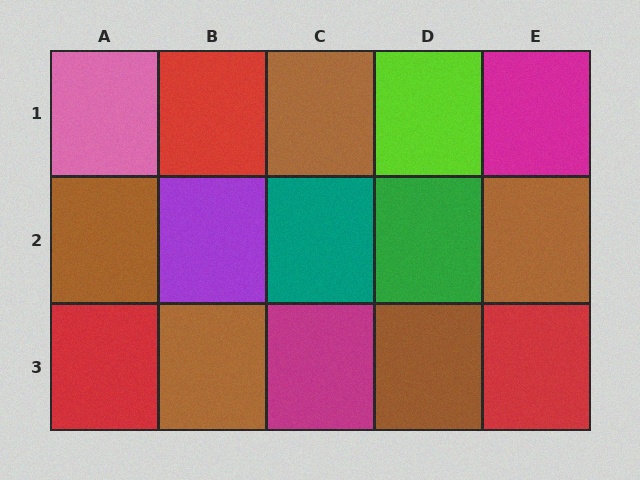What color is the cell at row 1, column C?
Brown.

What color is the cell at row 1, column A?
Pink.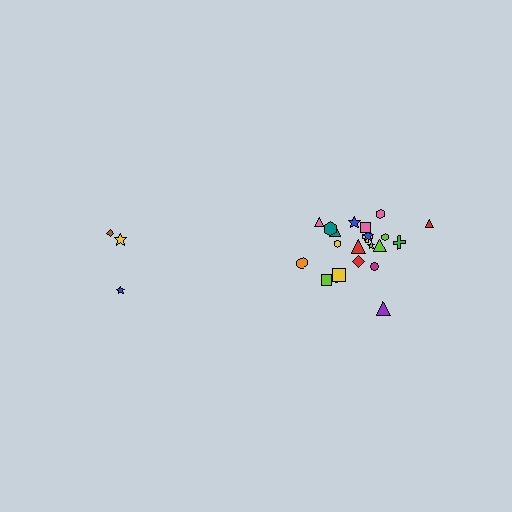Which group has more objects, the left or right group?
The right group.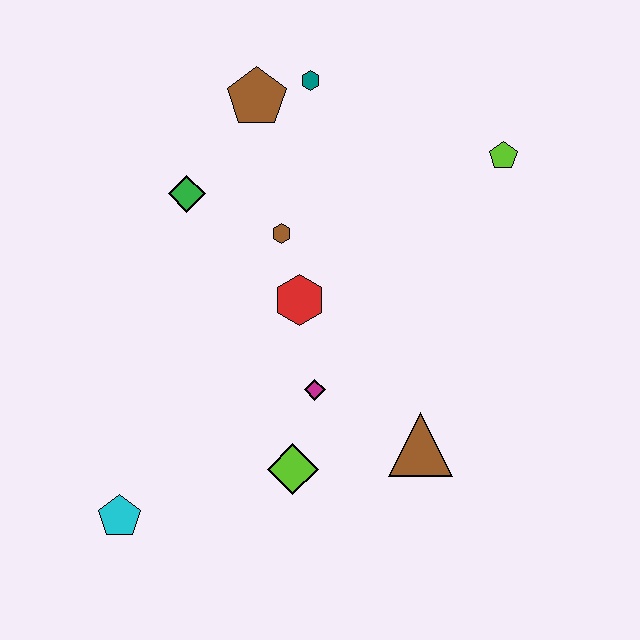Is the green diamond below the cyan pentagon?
No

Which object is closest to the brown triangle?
The magenta diamond is closest to the brown triangle.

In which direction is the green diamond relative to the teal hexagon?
The green diamond is to the left of the teal hexagon.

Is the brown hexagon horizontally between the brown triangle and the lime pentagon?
No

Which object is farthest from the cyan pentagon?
The lime pentagon is farthest from the cyan pentagon.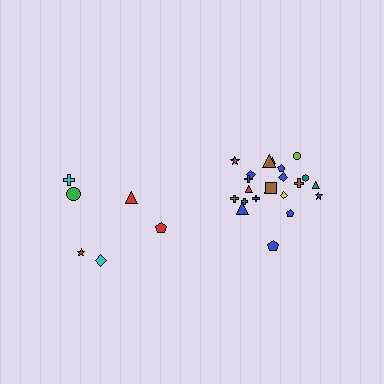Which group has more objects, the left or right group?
The right group.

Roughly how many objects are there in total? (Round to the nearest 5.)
Roughly 30 objects in total.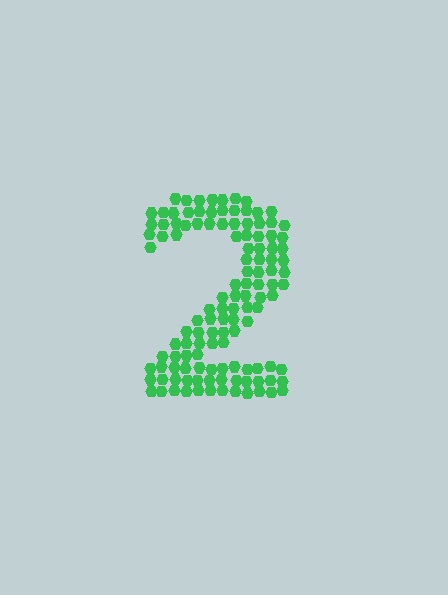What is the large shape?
The large shape is the digit 2.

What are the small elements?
The small elements are hexagons.